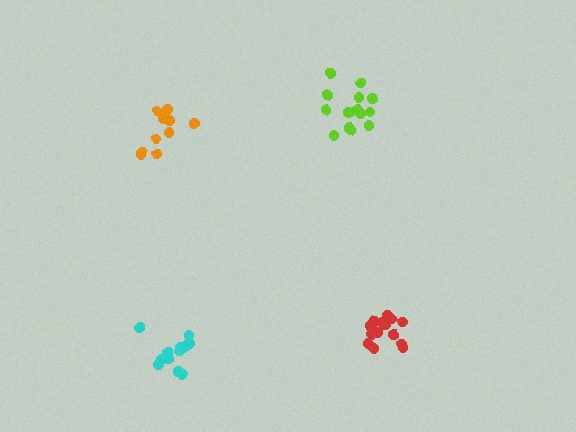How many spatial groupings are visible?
There are 4 spatial groupings.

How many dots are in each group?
Group 1: 10 dots, Group 2: 13 dots, Group 3: 14 dots, Group 4: 14 dots (51 total).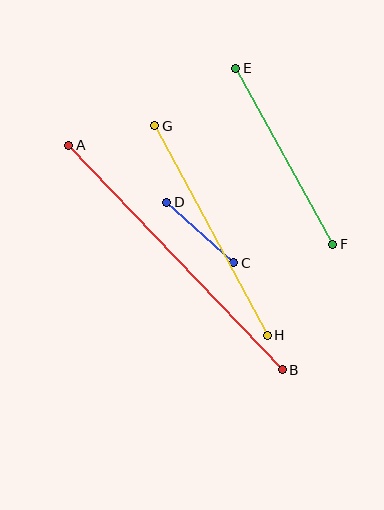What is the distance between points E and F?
The distance is approximately 201 pixels.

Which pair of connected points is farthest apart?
Points A and B are farthest apart.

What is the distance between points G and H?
The distance is approximately 238 pixels.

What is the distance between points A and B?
The distance is approximately 310 pixels.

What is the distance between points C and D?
The distance is approximately 90 pixels.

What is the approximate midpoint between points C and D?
The midpoint is at approximately (200, 232) pixels.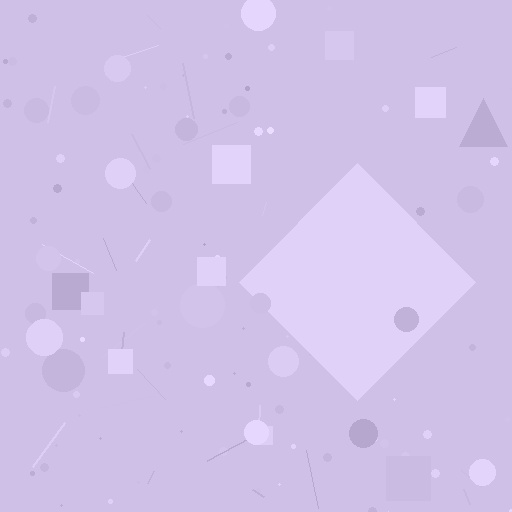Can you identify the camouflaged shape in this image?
The camouflaged shape is a diamond.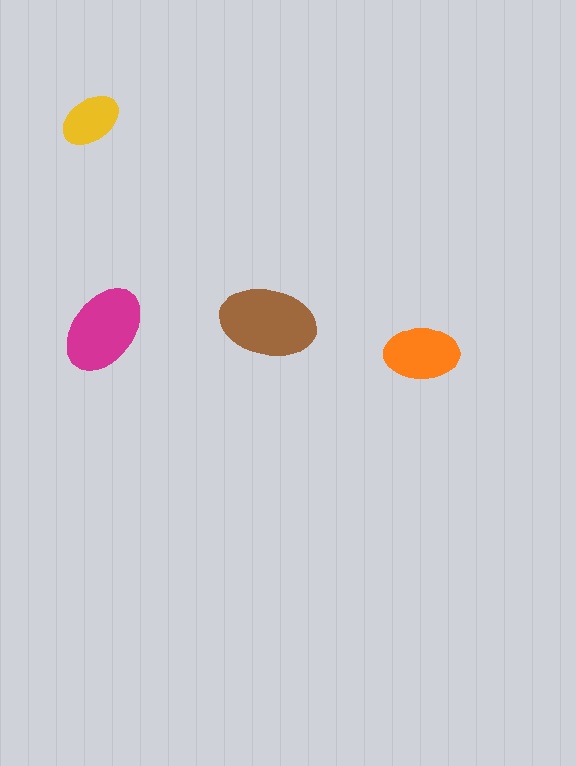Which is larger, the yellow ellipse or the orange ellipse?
The orange one.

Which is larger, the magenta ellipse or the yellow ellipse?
The magenta one.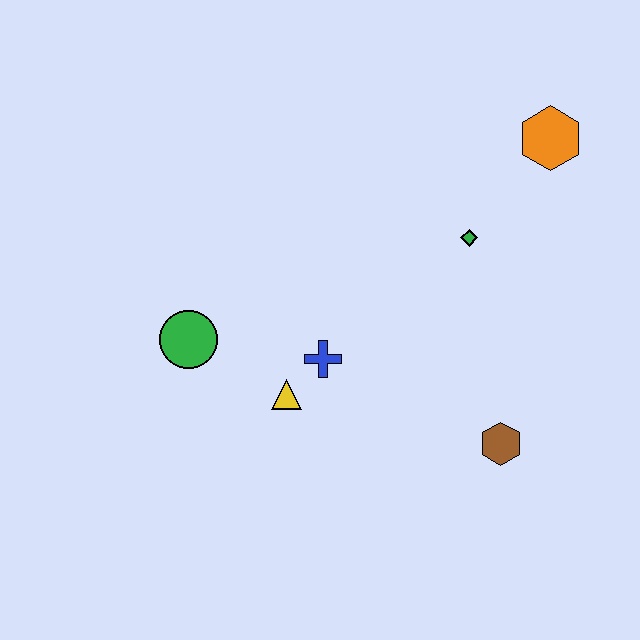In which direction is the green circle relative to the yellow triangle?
The green circle is to the left of the yellow triangle.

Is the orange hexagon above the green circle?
Yes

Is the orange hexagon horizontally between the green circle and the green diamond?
No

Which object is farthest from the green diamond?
The green circle is farthest from the green diamond.